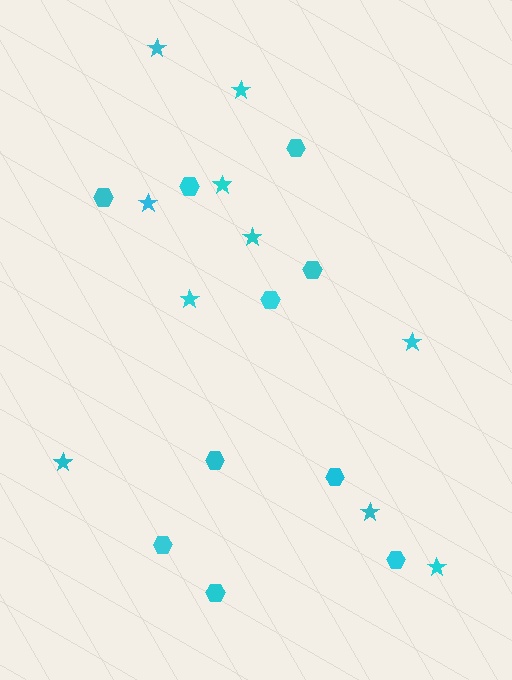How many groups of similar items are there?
There are 2 groups: one group of hexagons (10) and one group of stars (10).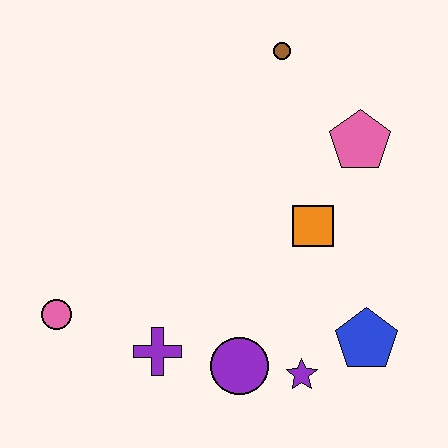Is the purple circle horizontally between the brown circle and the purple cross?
Yes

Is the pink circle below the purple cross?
No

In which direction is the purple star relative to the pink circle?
The purple star is to the right of the pink circle.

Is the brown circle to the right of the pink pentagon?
No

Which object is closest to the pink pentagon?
The orange square is closest to the pink pentagon.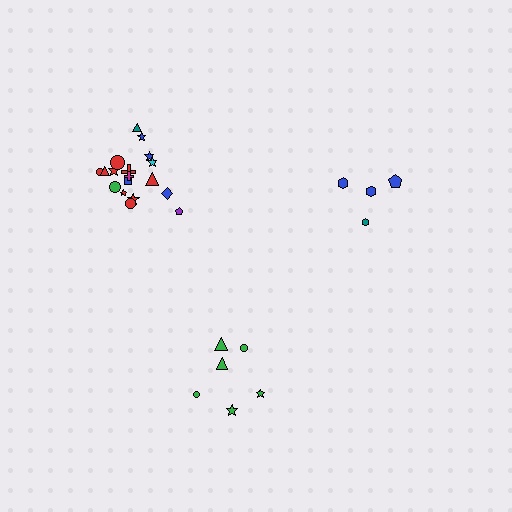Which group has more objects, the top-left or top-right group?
The top-left group.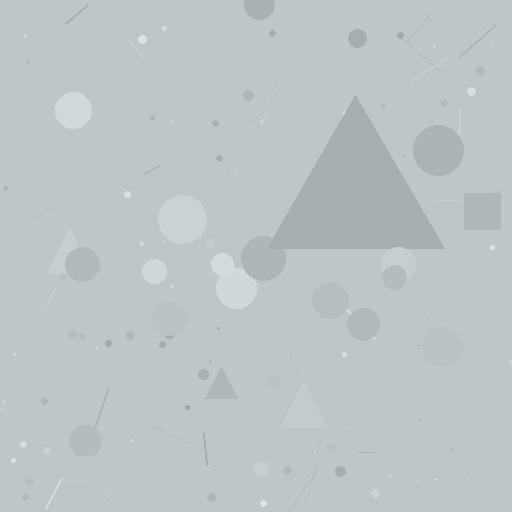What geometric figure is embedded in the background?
A triangle is embedded in the background.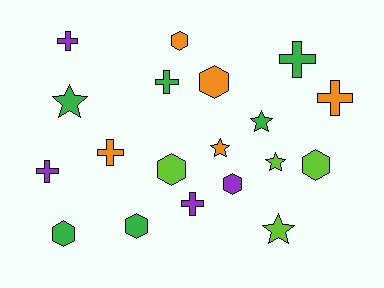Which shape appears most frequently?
Cross, with 7 objects.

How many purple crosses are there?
There are 3 purple crosses.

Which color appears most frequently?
Green, with 6 objects.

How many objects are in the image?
There are 19 objects.